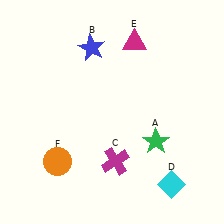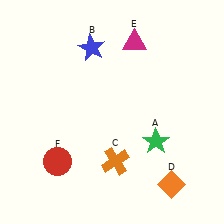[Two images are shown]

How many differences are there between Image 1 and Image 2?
There are 3 differences between the two images.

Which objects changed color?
C changed from magenta to orange. D changed from cyan to orange. F changed from orange to red.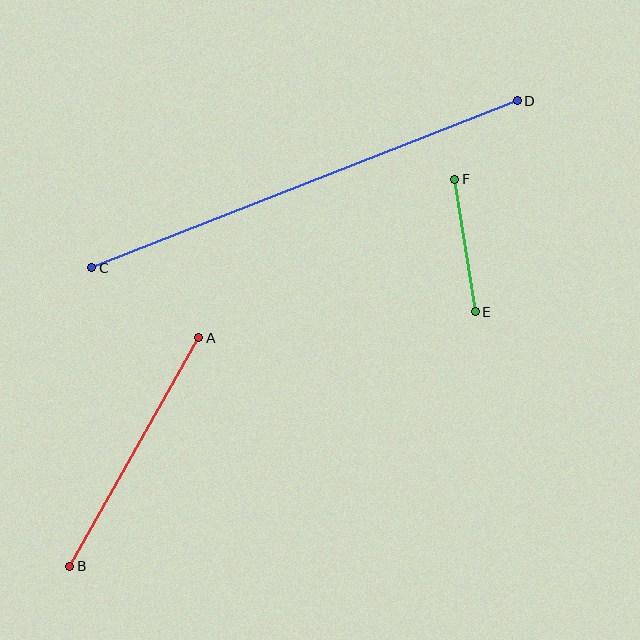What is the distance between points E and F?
The distance is approximately 134 pixels.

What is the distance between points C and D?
The distance is approximately 457 pixels.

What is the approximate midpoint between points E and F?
The midpoint is at approximately (465, 245) pixels.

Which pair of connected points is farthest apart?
Points C and D are farthest apart.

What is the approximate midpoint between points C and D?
The midpoint is at approximately (305, 184) pixels.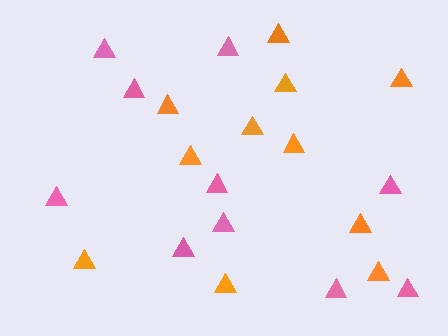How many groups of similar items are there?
There are 2 groups: one group of pink triangles (10) and one group of orange triangles (11).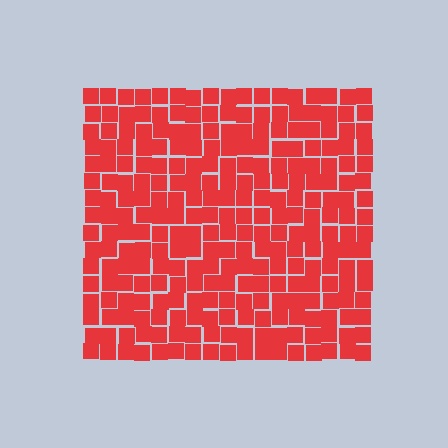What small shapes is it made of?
It is made of small squares.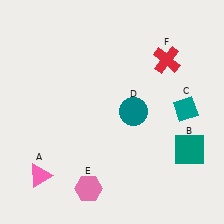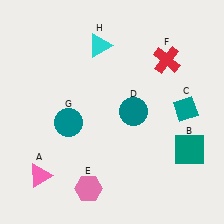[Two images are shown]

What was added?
A teal circle (G), a cyan triangle (H) were added in Image 2.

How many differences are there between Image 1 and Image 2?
There are 2 differences between the two images.